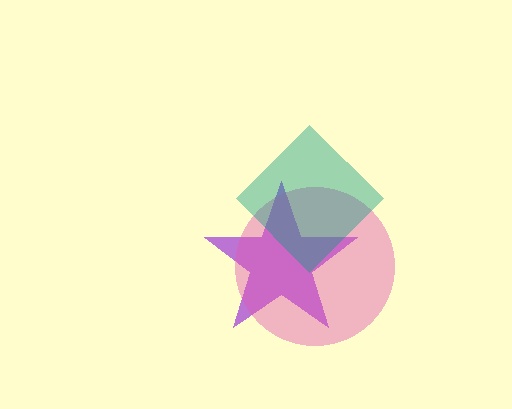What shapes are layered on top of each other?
The layered shapes are: a purple star, a pink circle, a teal diamond.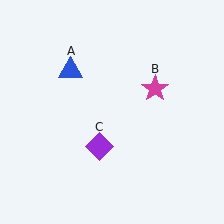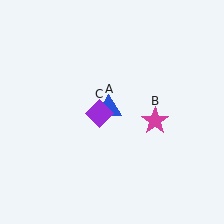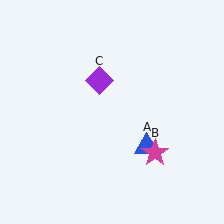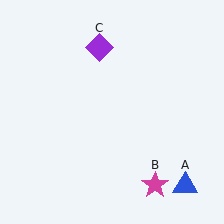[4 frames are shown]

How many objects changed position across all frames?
3 objects changed position: blue triangle (object A), magenta star (object B), purple diamond (object C).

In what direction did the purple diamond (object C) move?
The purple diamond (object C) moved up.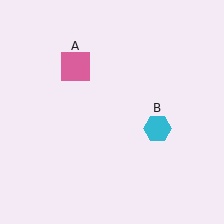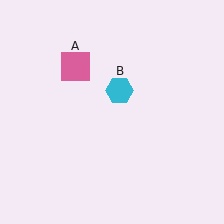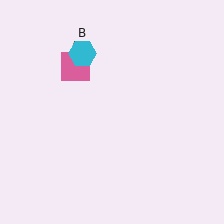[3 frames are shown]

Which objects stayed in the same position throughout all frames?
Pink square (object A) remained stationary.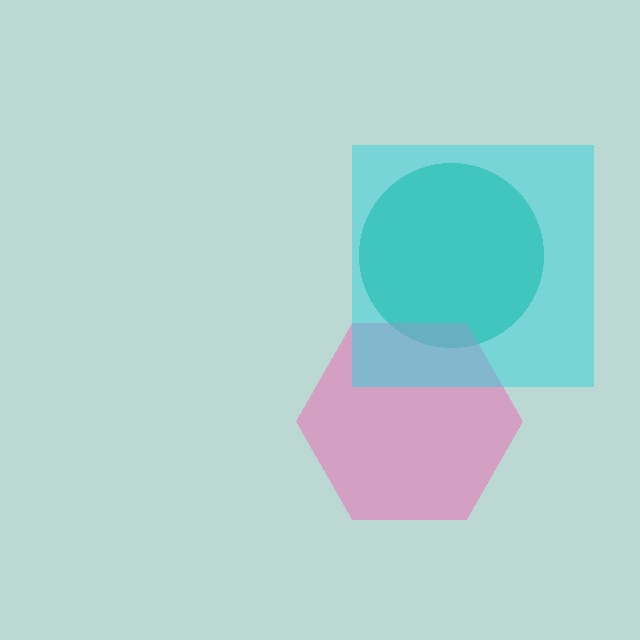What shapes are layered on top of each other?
The layered shapes are: a teal circle, a pink hexagon, a cyan square.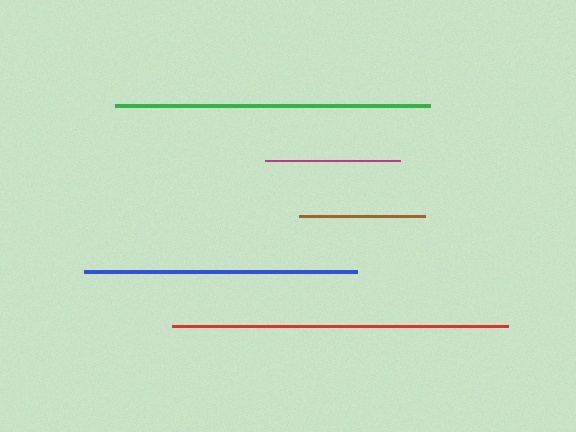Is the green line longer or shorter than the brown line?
The green line is longer than the brown line.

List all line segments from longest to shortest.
From longest to shortest: red, green, blue, magenta, brown.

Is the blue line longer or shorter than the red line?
The red line is longer than the blue line.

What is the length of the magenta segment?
The magenta segment is approximately 136 pixels long.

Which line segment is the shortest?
The brown line is the shortest at approximately 126 pixels.